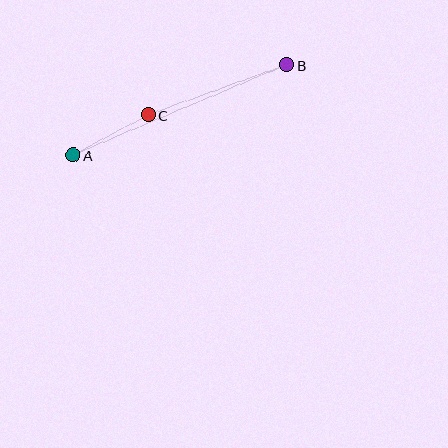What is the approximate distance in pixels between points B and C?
The distance between B and C is approximately 147 pixels.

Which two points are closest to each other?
Points A and C are closest to each other.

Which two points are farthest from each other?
Points A and B are farthest from each other.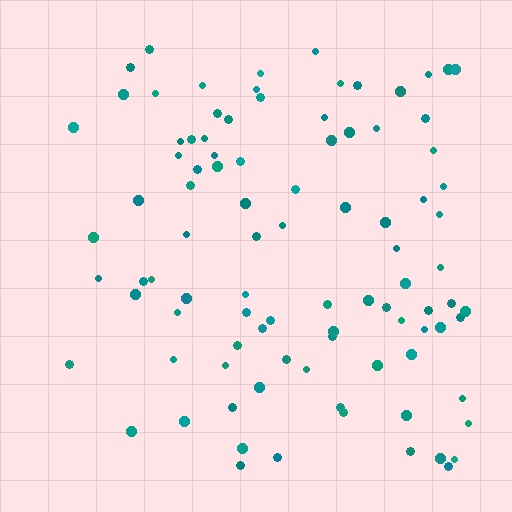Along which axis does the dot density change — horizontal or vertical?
Horizontal.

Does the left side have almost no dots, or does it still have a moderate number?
Still a moderate number, just noticeably fewer than the right.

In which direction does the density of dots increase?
From left to right, with the right side densest.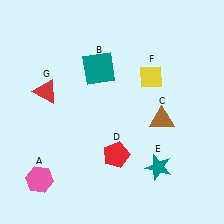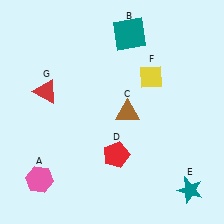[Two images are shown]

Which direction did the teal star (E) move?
The teal star (E) moved right.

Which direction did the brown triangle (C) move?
The brown triangle (C) moved left.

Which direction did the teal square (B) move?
The teal square (B) moved up.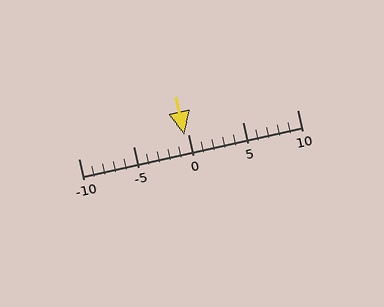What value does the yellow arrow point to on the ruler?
The yellow arrow points to approximately 0.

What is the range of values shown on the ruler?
The ruler shows values from -10 to 10.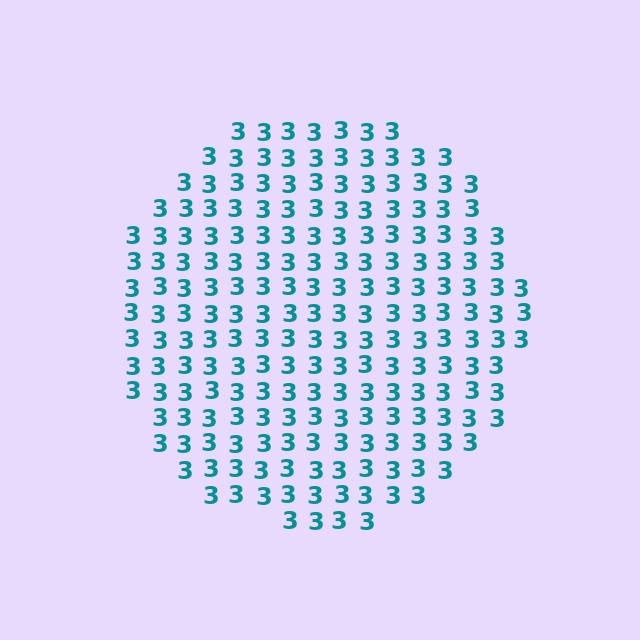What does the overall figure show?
The overall figure shows a circle.